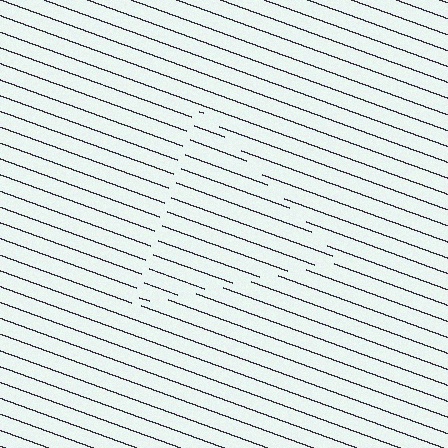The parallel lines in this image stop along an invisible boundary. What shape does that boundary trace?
An illusory triangle. The interior of the shape contains the same grating, shifted by half a period — the contour is defined by the phase discontinuity where line-ends from the inner and outer gratings abut.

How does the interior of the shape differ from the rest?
The interior of the shape contains the same grating, shifted by half a period — the contour is defined by the phase discontinuity where line-ends from the inner and outer gratings abut.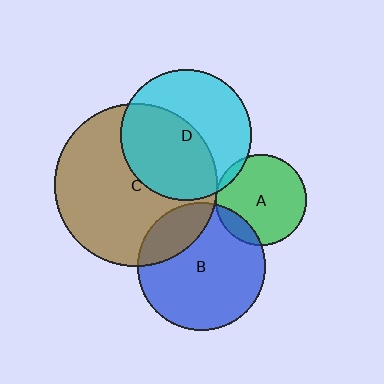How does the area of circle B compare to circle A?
Approximately 2.0 times.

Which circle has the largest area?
Circle C (brown).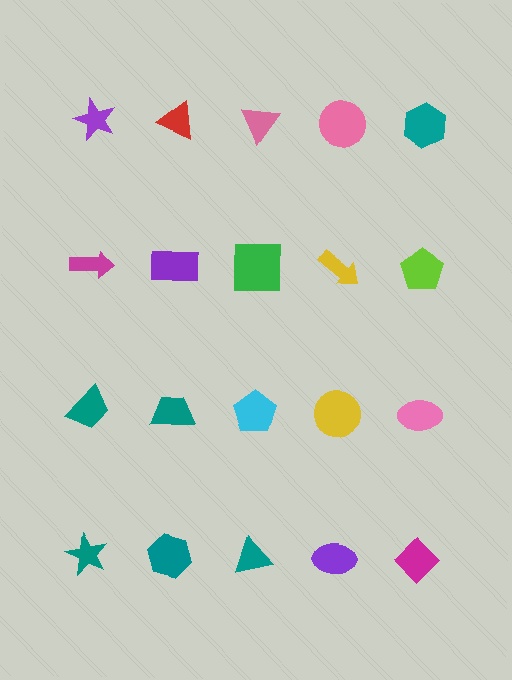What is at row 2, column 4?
A yellow arrow.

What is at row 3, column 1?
A teal trapezoid.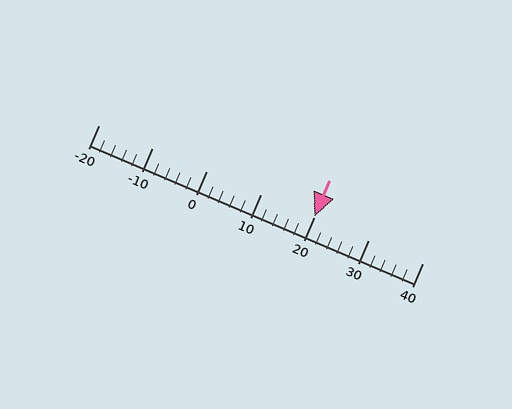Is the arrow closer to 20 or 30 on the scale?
The arrow is closer to 20.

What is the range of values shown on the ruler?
The ruler shows values from -20 to 40.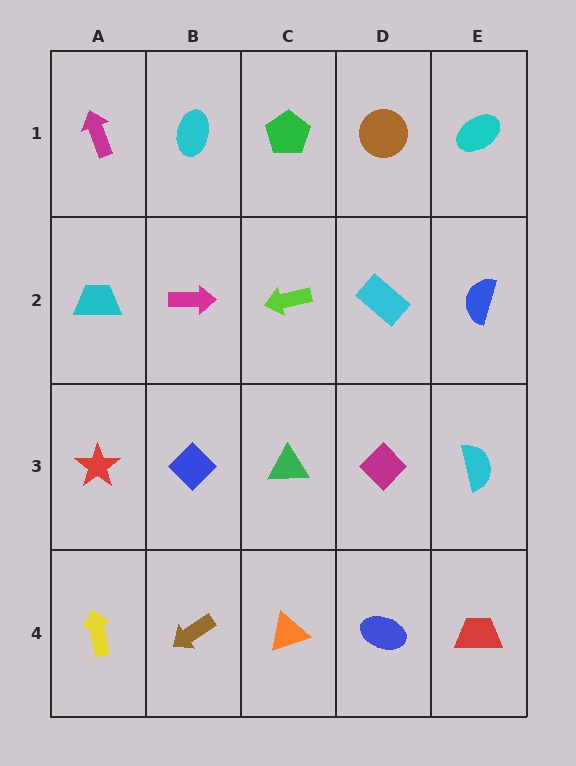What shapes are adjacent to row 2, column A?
A magenta arrow (row 1, column A), a red star (row 3, column A), a magenta arrow (row 2, column B).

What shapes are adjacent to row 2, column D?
A brown circle (row 1, column D), a magenta diamond (row 3, column D), a lime arrow (row 2, column C), a blue semicircle (row 2, column E).